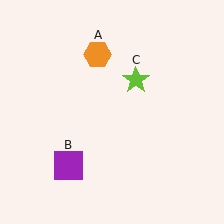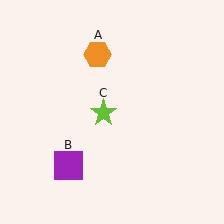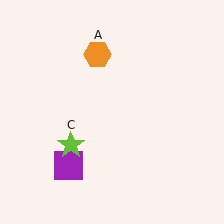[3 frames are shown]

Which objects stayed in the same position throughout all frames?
Orange hexagon (object A) and purple square (object B) remained stationary.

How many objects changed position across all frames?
1 object changed position: lime star (object C).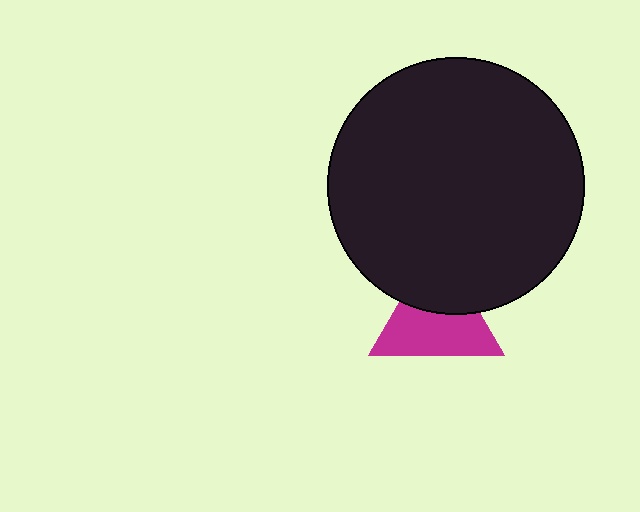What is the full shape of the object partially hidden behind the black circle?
The partially hidden object is a magenta triangle.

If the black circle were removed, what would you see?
You would see the complete magenta triangle.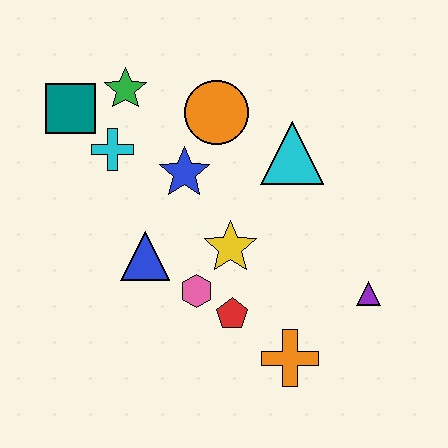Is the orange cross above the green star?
No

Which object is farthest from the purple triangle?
The teal square is farthest from the purple triangle.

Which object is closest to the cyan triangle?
The orange circle is closest to the cyan triangle.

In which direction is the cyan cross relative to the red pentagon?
The cyan cross is above the red pentagon.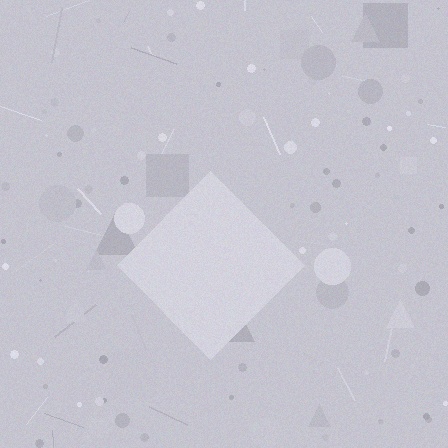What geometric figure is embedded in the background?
A diamond is embedded in the background.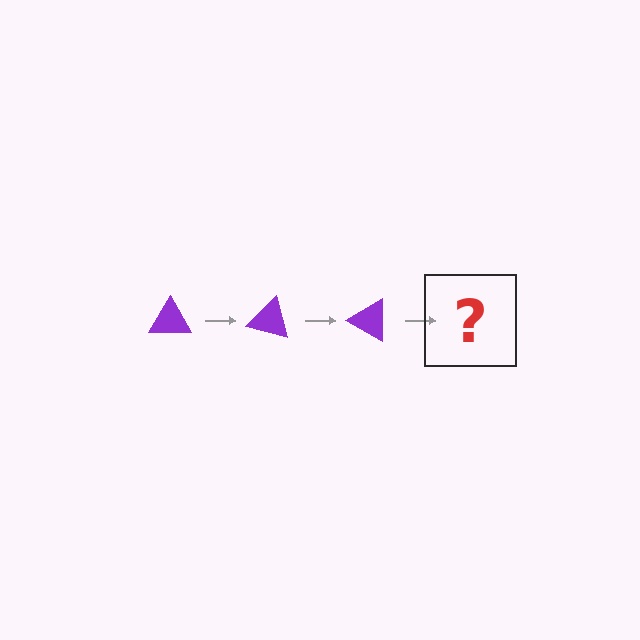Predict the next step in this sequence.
The next step is a purple triangle rotated 45 degrees.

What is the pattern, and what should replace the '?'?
The pattern is that the triangle rotates 15 degrees each step. The '?' should be a purple triangle rotated 45 degrees.